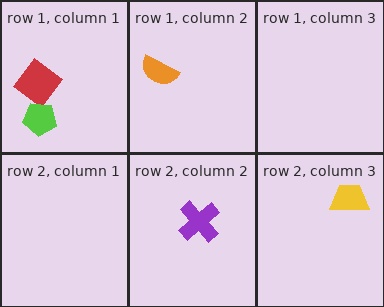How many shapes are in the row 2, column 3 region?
1.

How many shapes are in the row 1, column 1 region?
2.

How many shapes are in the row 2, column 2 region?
1.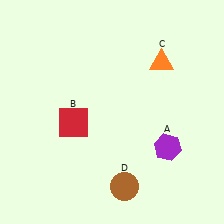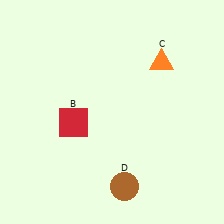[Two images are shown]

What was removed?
The purple hexagon (A) was removed in Image 2.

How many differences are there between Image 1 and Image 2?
There is 1 difference between the two images.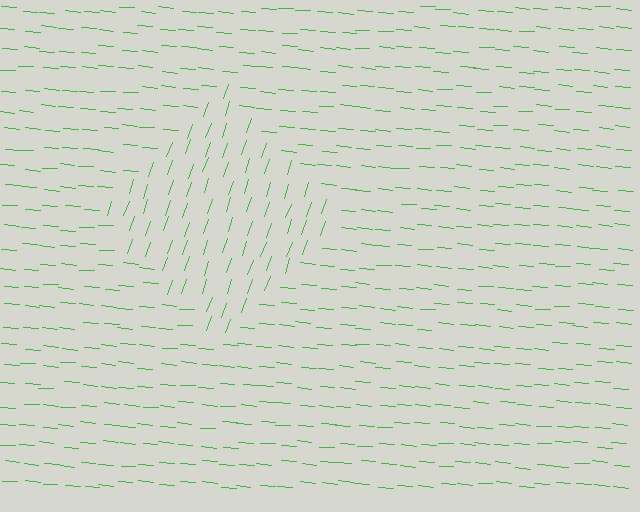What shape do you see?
I see a diamond.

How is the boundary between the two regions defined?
The boundary is defined purely by a change in line orientation (approximately 75 degrees difference). All lines are the same color and thickness.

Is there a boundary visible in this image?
Yes, there is a texture boundary formed by a change in line orientation.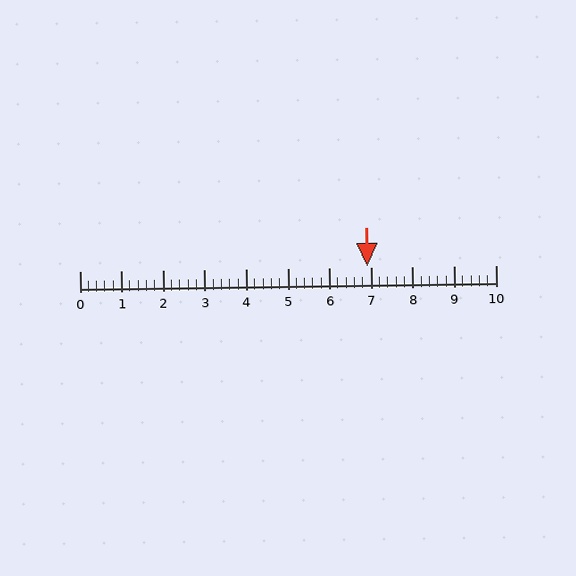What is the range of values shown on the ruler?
The ruler shows values from 0 to 10.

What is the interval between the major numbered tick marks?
The major tick marks are spaced 1 units apart.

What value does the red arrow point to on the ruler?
The red arrow points to approximately 6.9.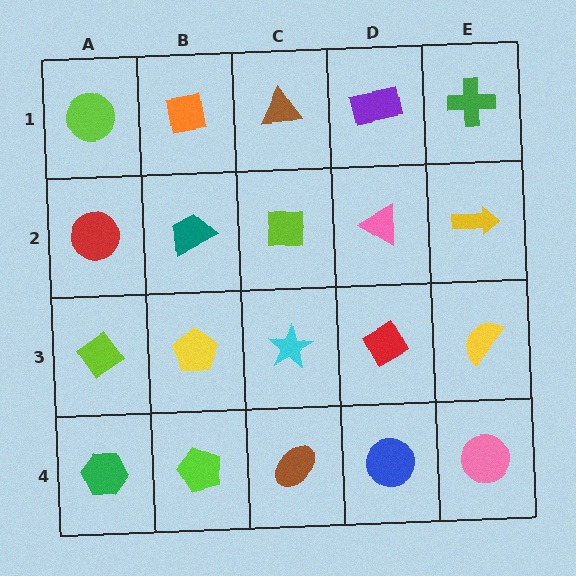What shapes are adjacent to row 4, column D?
A red diamond (row 3, column D), a brown ellipse (row 4, column C), a pink circle (row 4, column E).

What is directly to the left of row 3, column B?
A lime diamond.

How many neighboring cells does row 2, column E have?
3.